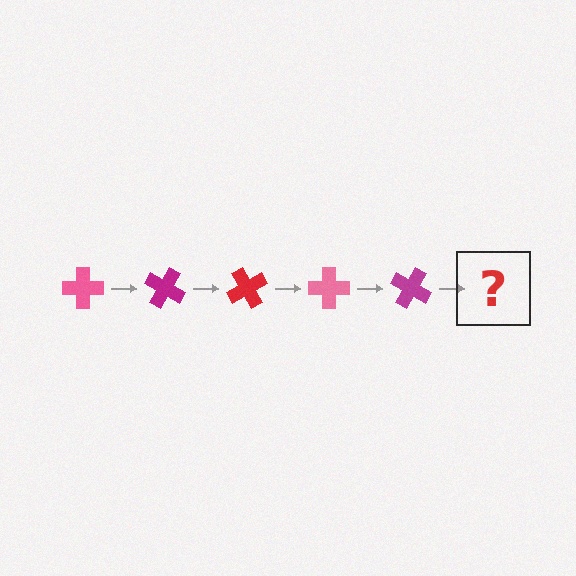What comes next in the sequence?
The next element should be a red cross, rotated 150 degrees from the start.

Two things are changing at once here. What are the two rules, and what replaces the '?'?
The two rules are that it rotates 30 degrees each step and the color cycles through pink, magenta, and red. The '?' should be a red cross, rotated 150 degrees from the start.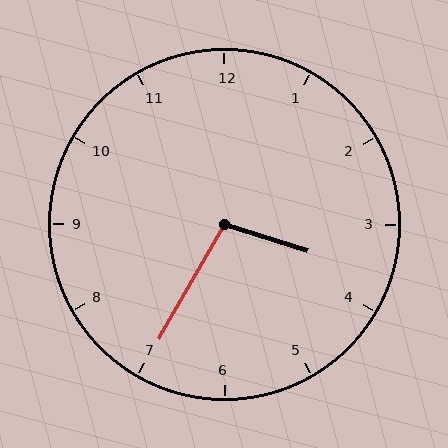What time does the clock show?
3:35.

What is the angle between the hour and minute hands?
Approximately 102 degrees.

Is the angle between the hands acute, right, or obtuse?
It is obtuse.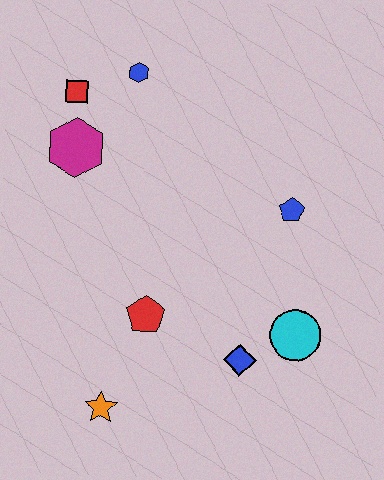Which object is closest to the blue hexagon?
The red square is closest to the blue hexagon.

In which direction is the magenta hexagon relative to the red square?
The magenta hexagon is below the red square.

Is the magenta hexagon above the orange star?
Yes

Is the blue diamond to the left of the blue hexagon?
No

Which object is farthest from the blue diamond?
The red square is farthest from the blue diamond.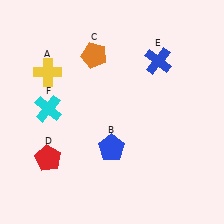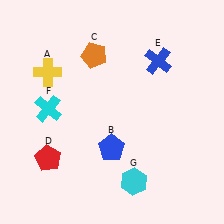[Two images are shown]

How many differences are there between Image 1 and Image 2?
There is 1 difference between the two images.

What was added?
A cyan hexagon (G) was added in Image 2.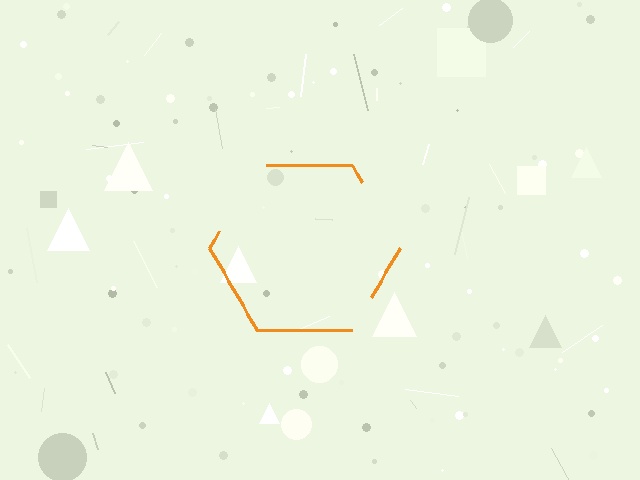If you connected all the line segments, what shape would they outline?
They would outline a hexagon.